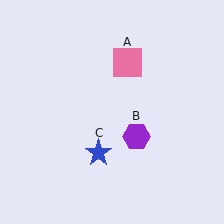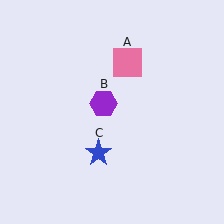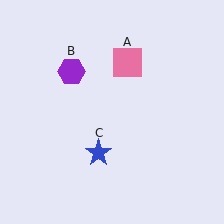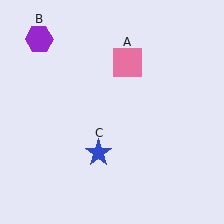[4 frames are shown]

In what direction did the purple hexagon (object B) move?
The purple hexagon (object B) moved up and to the left.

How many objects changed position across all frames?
1 object changed position: purple hexagon (object B).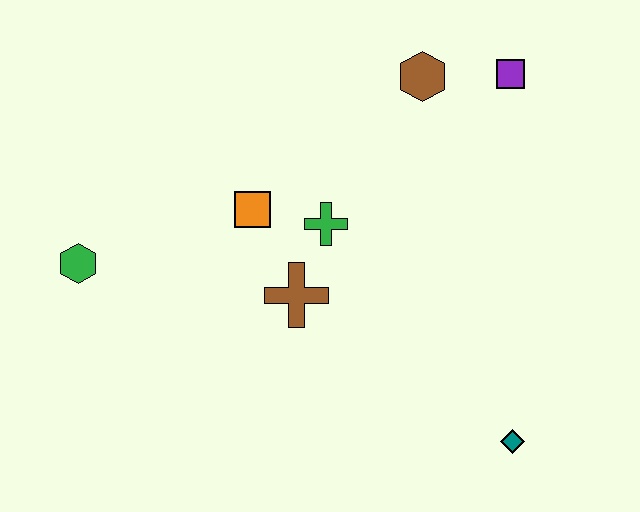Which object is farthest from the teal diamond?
The green hexagon is farthest from the teal diamond.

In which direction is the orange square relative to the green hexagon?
The orange square is to the right of the green hexagon.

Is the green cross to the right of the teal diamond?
No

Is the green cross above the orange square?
No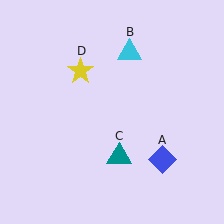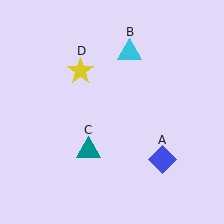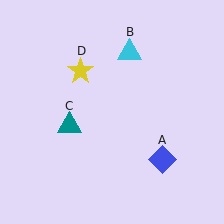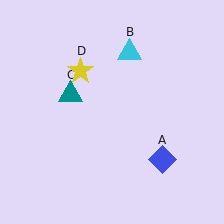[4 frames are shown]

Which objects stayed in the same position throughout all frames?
Blue diamond (object A) and cyan triangle (object B) and yellow star (object D) remained stationary.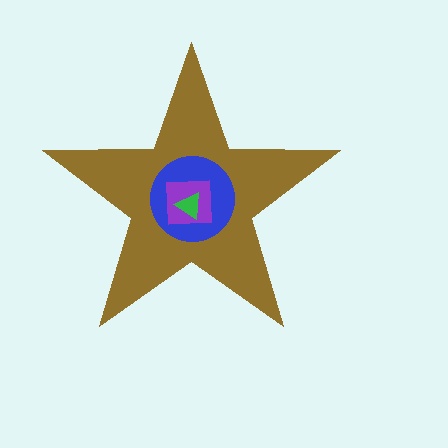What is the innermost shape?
The green triangle.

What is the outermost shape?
The brown star.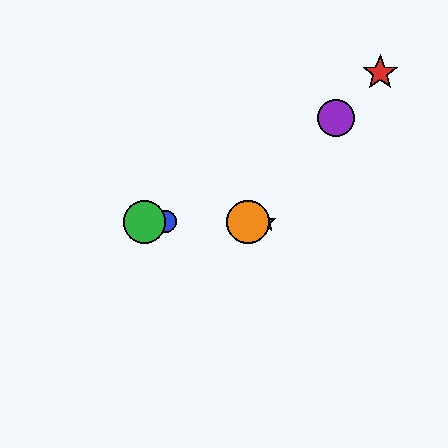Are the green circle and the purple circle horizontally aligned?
No, the green circle is at y≈222 and the purple circle is at y≈118.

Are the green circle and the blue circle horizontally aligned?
Yes, both are at y≈222.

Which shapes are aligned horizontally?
The blue circle, the green circle, the yellow star, the orange circle are aligned horizontally.